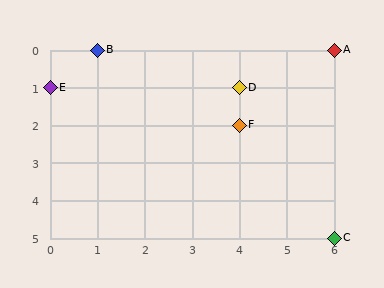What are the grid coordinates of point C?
Point C is at grid coordinates (6, 5).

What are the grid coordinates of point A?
Point A is at grid coordinates (6, 0).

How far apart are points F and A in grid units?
Points F and A are 2 columns and 2 rows apart (about 2.8 grid units diagonally).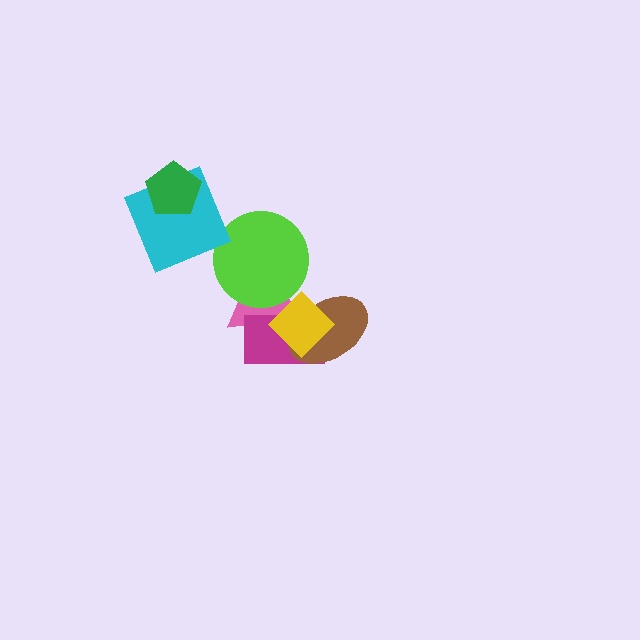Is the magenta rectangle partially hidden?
Yes, it is partially covered by another shape.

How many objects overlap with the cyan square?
1 object overlaps with the cyan square.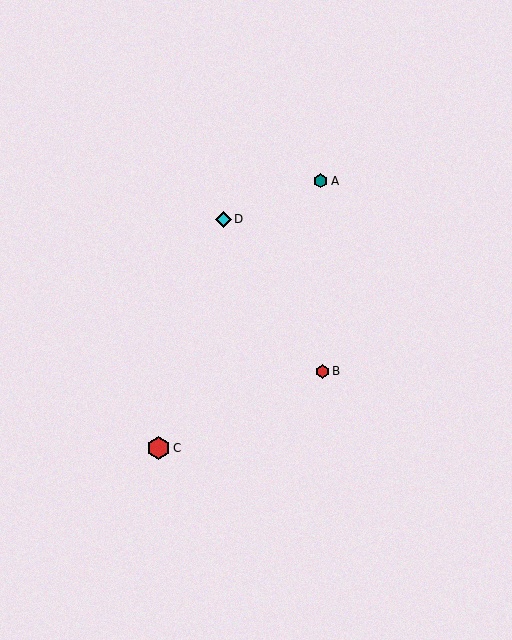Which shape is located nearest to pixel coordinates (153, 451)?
The red hexagon (labeled C) at (158, 448) is nearest to that location.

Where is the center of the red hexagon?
The center of the red hexagon is at (158, 448).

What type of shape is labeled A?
Shape A is a teal hexagon.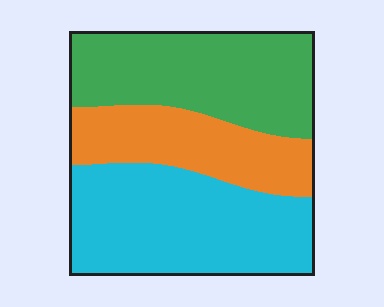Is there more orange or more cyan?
Cyan.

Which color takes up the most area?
Cyan, at roughly 40%.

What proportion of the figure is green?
Green covers roughly 35% of the figure.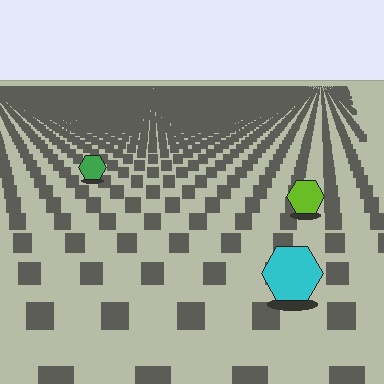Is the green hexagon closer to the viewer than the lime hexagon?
No. The lime hexagon is closer — you can tell from the texture gradient: the ground texture is coarser near it.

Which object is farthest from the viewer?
The green hexagon is farthest from the viewer. It appears smaller and the ground texture around it is denser.